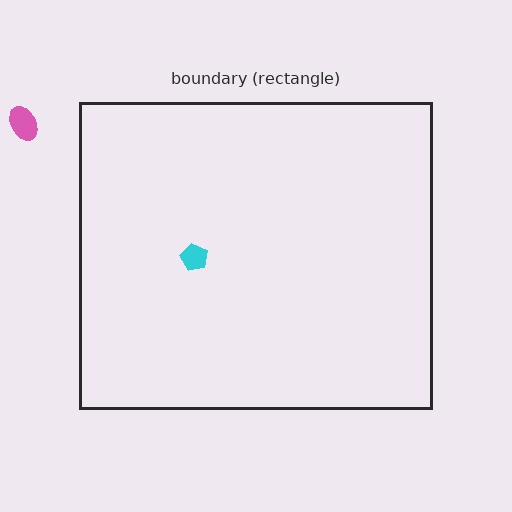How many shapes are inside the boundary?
1 inside, 1 outside.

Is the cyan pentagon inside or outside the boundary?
Inside.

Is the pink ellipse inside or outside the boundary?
Outside.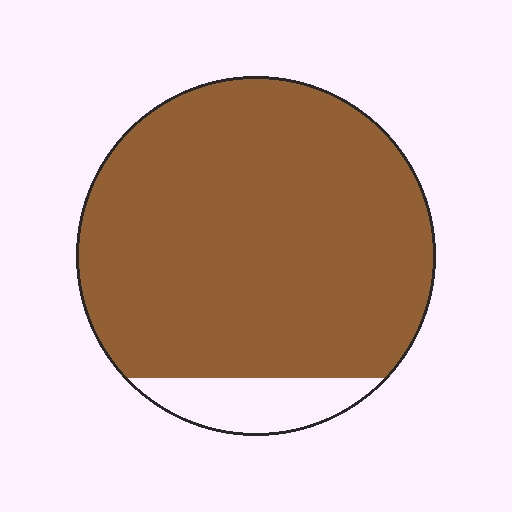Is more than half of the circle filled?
Yes.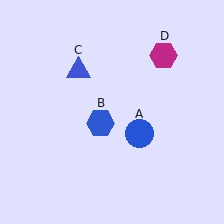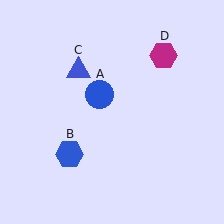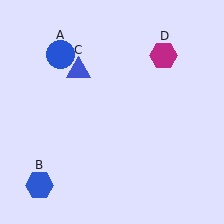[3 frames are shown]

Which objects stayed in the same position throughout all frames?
Blue triangle (object C) and magenta hexagon (object D) remained stationary.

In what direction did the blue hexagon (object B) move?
The blue hexagon (object B) moved down and to the left.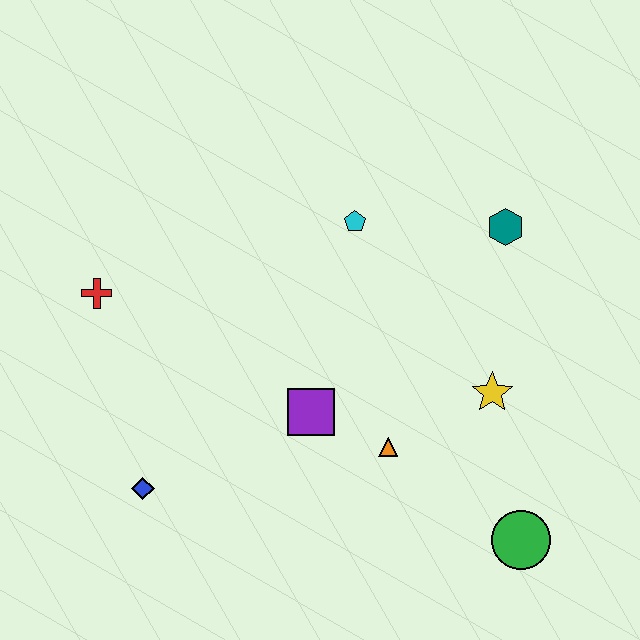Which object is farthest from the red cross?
The green circle is farthest from the red cross.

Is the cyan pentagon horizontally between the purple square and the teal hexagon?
Yes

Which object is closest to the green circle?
The yellow star is closest to the green circle.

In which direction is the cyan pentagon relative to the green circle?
The cyan pentagon is above the green circle.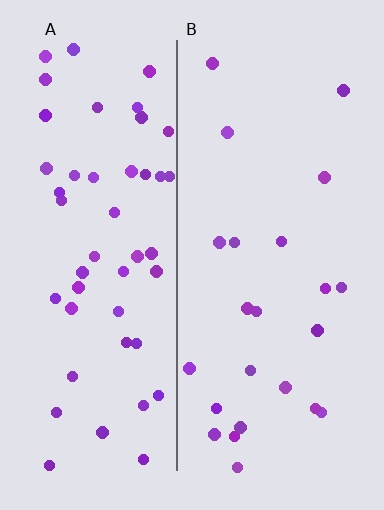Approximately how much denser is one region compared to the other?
Approximately 2.1× — region A over region B.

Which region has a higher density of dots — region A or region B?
A (the left).